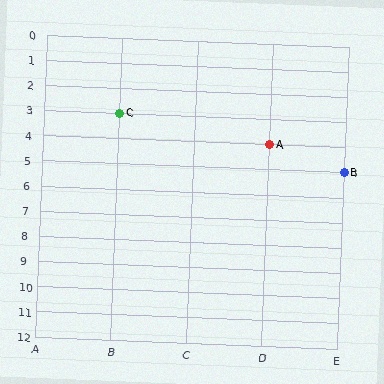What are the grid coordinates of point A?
Point A is at grid coordinates (D, 4).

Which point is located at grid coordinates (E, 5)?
Point B is at (E, 5).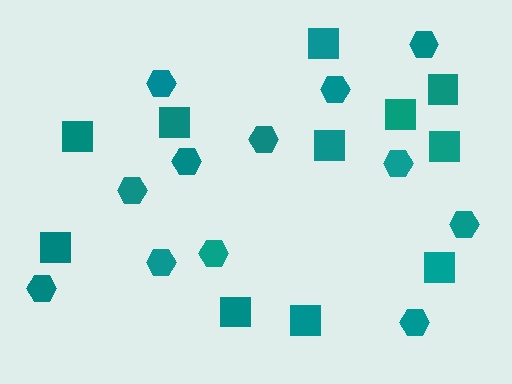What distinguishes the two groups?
There are 2 groups: one group of hexagons (12) and one group of squares (11).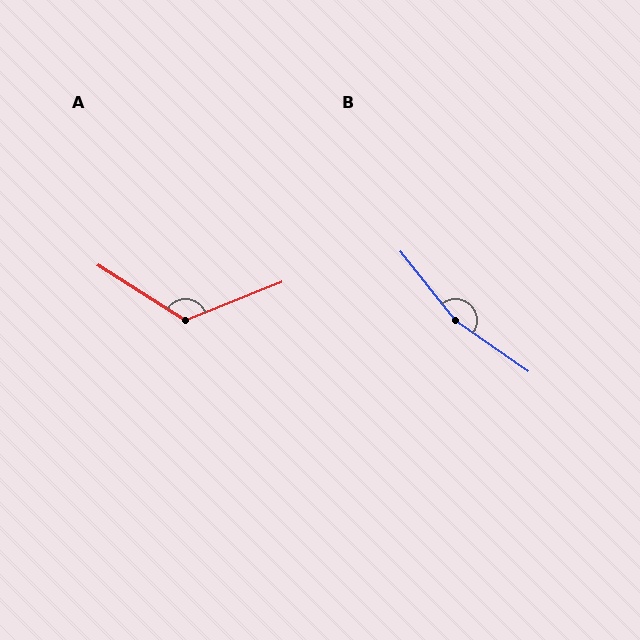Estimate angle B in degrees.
Approximately 163 degrees.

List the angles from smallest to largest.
A (126°), B (163°).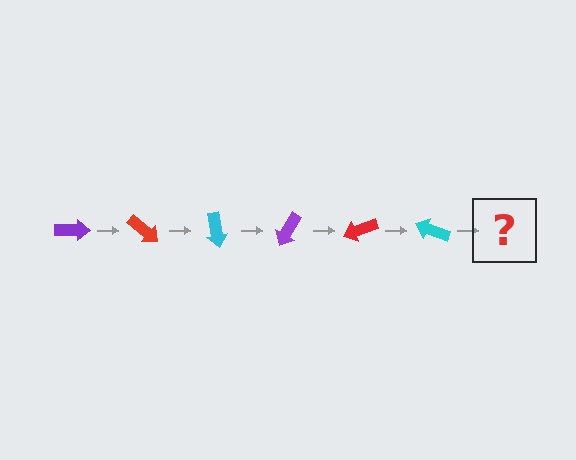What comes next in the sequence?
The next element should be a purple arrow, rotated 240 degrees from the start.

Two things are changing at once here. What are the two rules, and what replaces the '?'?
The two rules are that it rotates 40 degrees each step and the color cycles through purple, red, and cyan. The '?' should be a purple arrow, rotated 240 degrees from the start.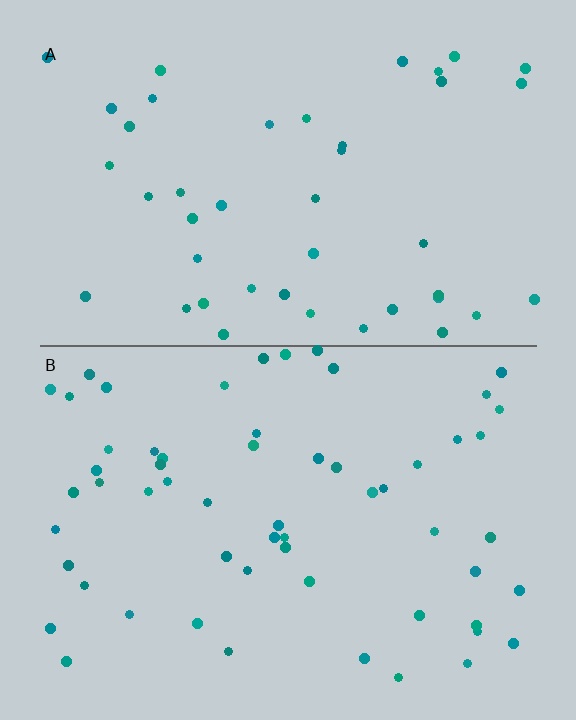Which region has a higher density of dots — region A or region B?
B (the bottom).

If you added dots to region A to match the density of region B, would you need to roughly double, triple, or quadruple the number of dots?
Approximately double.